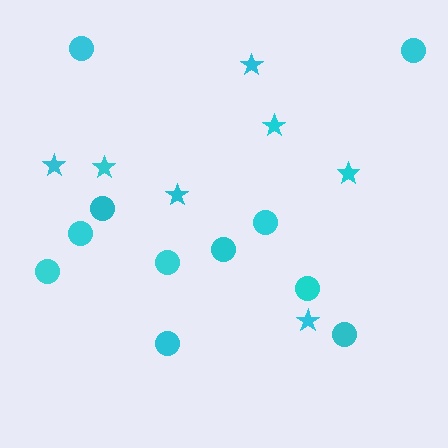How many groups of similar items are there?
There are 2 groups: one group of stars (7) and one group of circles (11).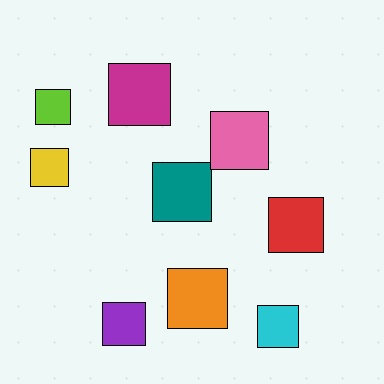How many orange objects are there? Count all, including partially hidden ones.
There is 1 orange object.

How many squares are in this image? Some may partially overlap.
There are 9 squares.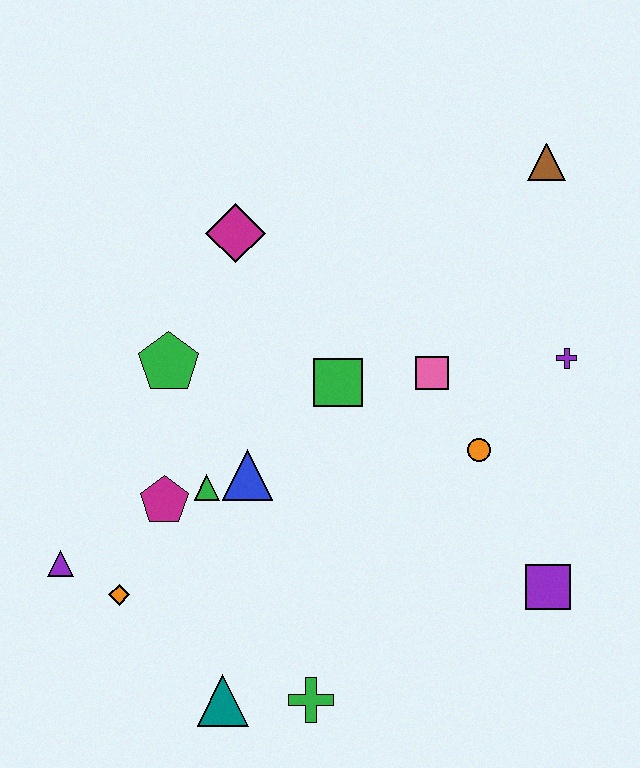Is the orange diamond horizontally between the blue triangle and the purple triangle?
Yes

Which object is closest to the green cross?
The teal triangle is closest to the green cross.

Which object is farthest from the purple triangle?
The brown triangle is farthest from the purple triangle.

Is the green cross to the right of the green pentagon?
Yes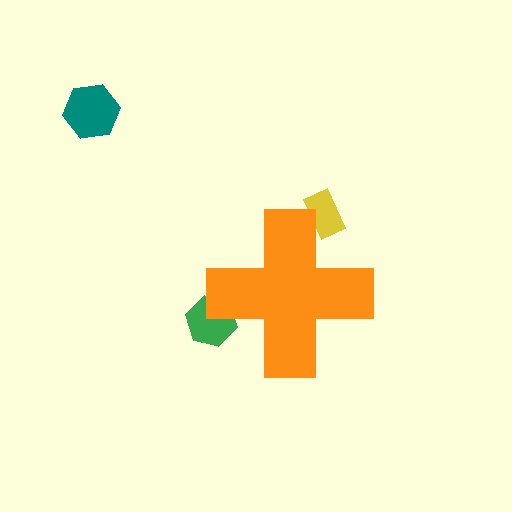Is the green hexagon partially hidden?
Yes, the green hexagon is partially hidden behind the orange cross.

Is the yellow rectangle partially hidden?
Yes, the yellow rectangle is partially hidden behind the orange cross.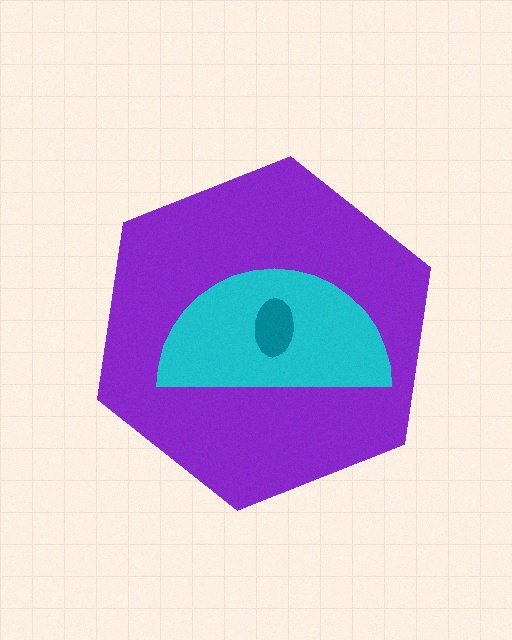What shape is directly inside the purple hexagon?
The cyan semicircle.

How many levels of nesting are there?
3.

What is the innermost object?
The teal ellipse.